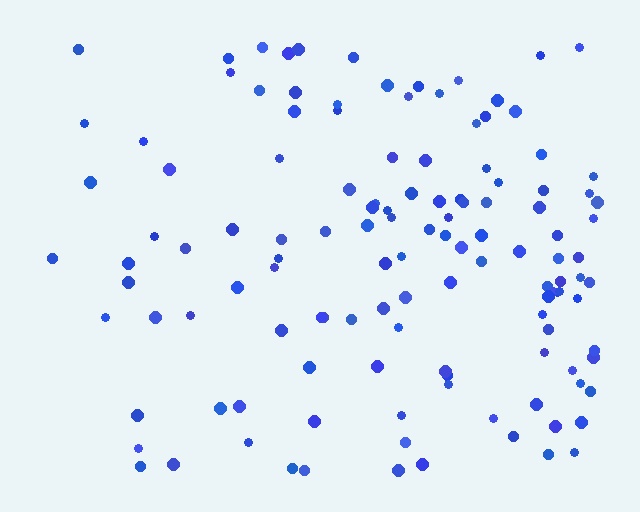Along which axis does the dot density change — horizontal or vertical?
Horizontal.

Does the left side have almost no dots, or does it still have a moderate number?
Still a moderate number, just noticeably fewer than the right.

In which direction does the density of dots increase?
From left to right, with the right side densest.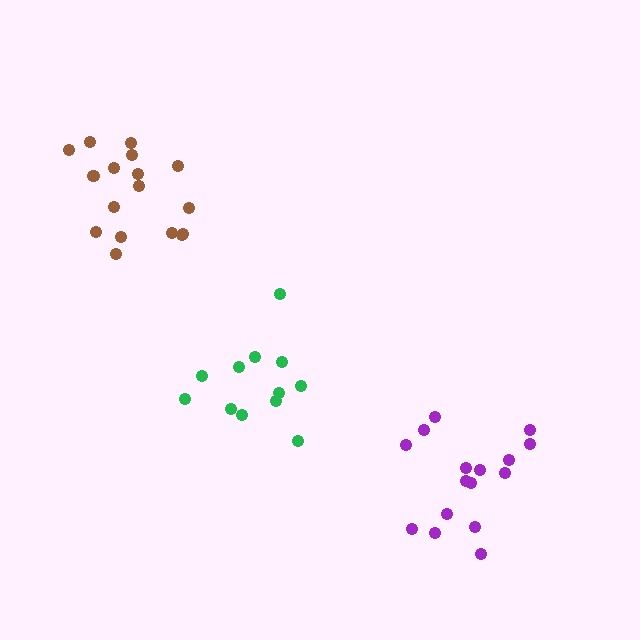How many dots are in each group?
Group 1: 12 dots, Group 2: 18 dots, Group 3: 16 dots (46 total).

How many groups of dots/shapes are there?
There are 3 groups.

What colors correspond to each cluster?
The clusters are colored: green, brown, purple.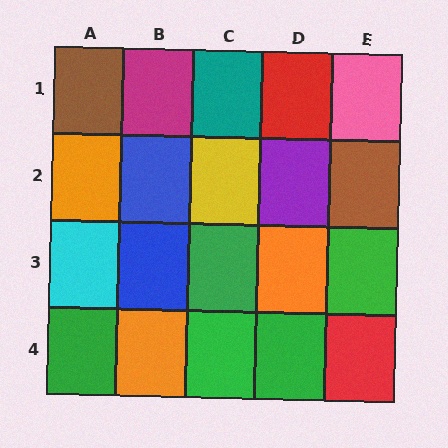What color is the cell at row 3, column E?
Green.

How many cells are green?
5 cells are green.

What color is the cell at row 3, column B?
Blue.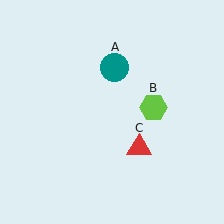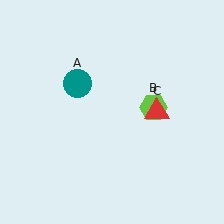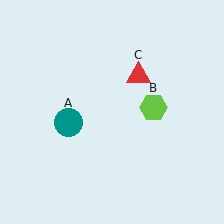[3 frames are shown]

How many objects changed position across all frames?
2 objects changed position: teal circle (object A), red triangle (object C).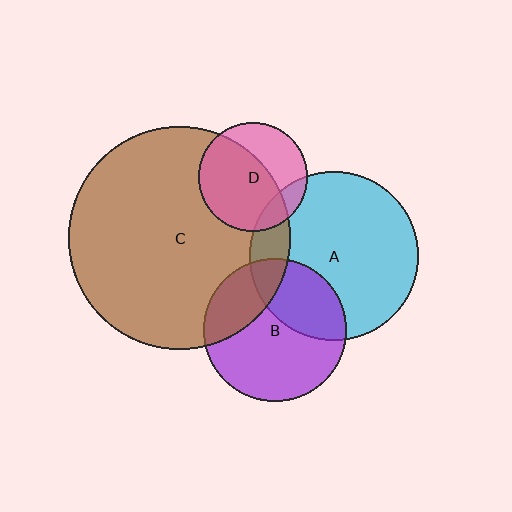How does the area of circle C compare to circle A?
Approximately 1.7 times.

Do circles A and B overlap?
Yes.